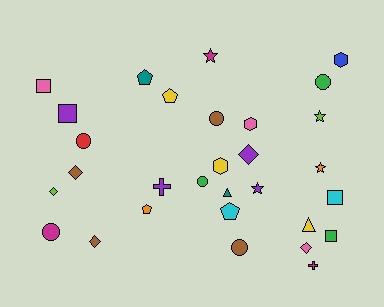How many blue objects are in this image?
There is 1 blue object.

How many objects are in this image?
There are 30 objects.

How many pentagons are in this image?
There are 4 pentagons.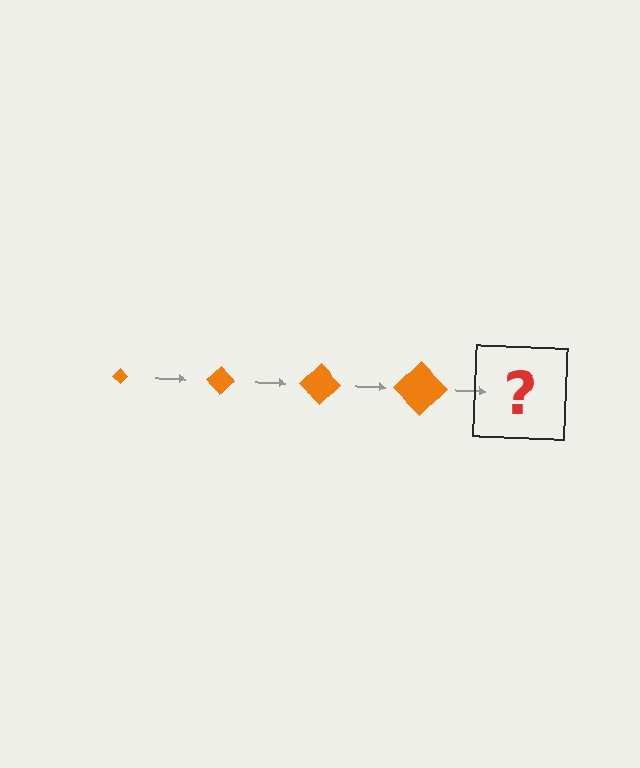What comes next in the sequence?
The next element should be an orange diamond, larger than the previous one.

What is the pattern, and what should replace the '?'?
The pattern is that the diamond gets progressively larger each step. The '?' should be an orange diamond, larger than the previous one.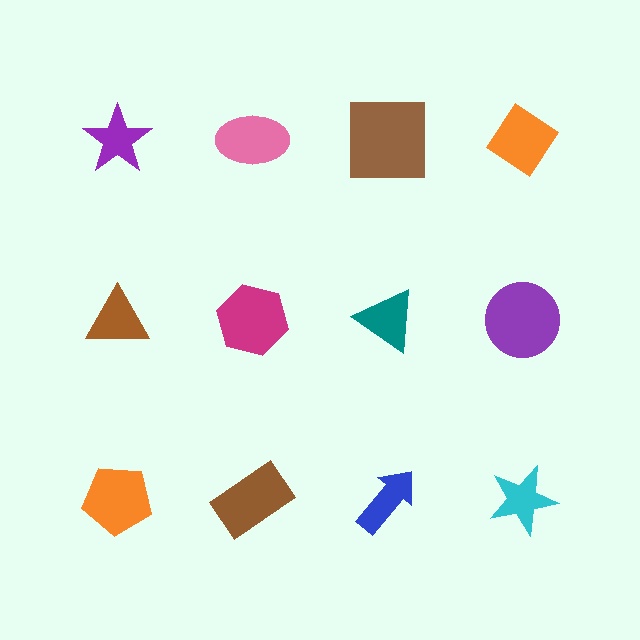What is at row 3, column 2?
A brown rectangle.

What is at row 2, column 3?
A teal triangle.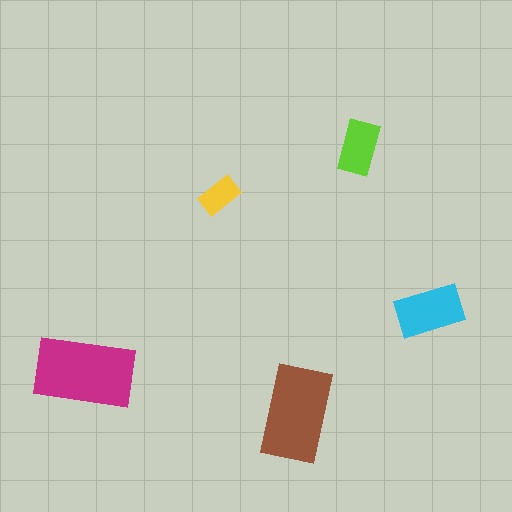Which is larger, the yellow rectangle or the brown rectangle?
The brown one.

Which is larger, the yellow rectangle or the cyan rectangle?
The cyan one.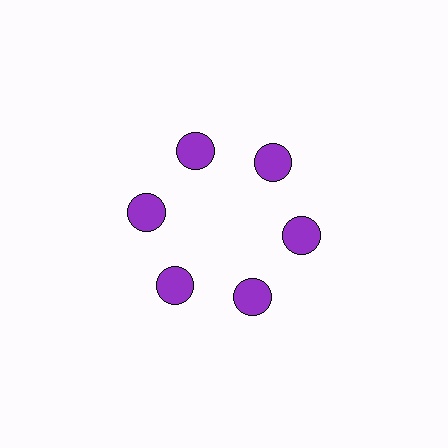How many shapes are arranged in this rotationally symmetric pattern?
There are 6 shapes, arranged in 6 groups of 1.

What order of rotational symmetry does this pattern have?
This pattern has 6-fold rotational symmetry.